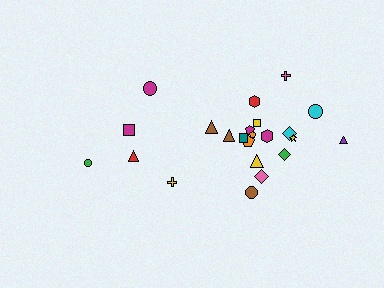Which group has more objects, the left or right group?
The right group.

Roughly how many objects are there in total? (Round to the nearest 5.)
Roughly 25 objects in total.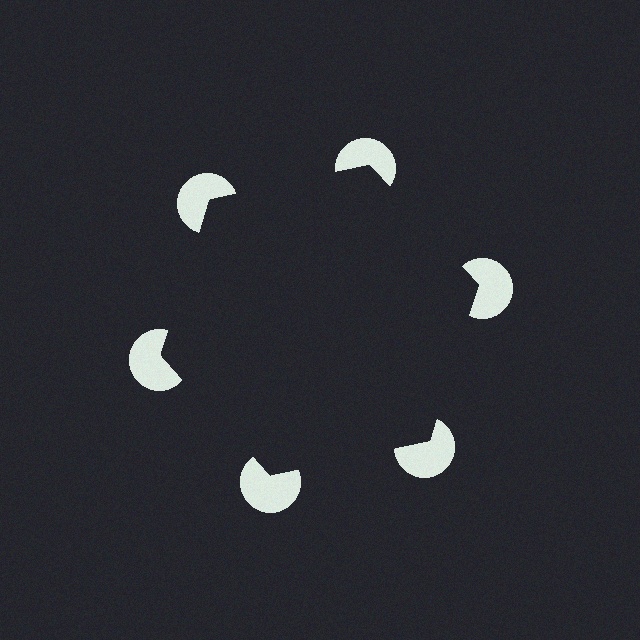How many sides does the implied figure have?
6 sides.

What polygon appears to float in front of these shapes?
An illusory hexagon — its edges are inferred from the aligned wedge cuts in the pac-man discs, not physically drawn.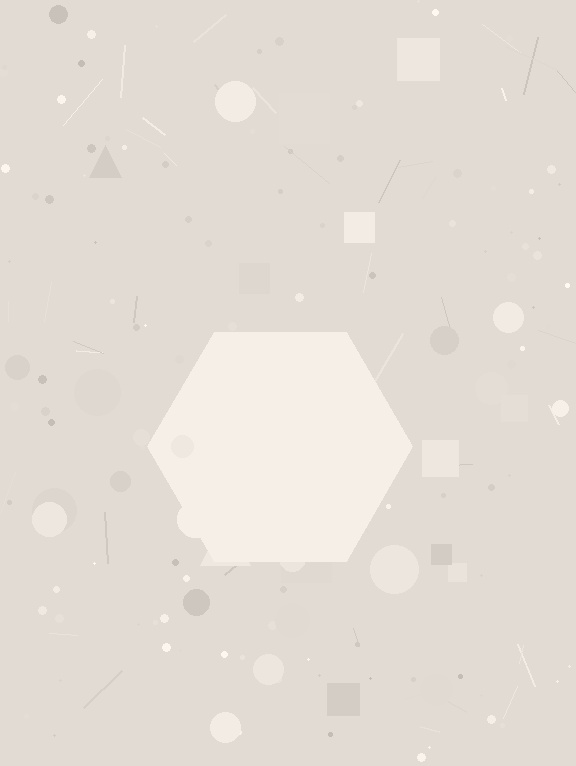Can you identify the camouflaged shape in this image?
The camouflaged shape is a hexagon.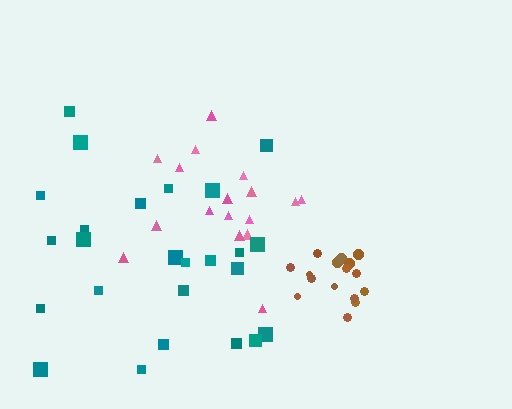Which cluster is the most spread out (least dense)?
Teal.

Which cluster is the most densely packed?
Brown.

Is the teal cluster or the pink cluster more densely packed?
Pink.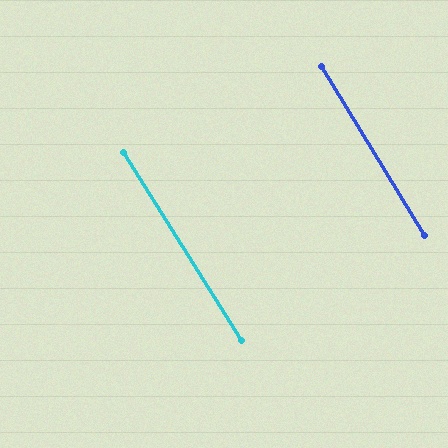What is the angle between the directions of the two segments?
Approximately 1 degree.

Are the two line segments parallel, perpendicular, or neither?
Parallel — their directions differ by only 1.0°.